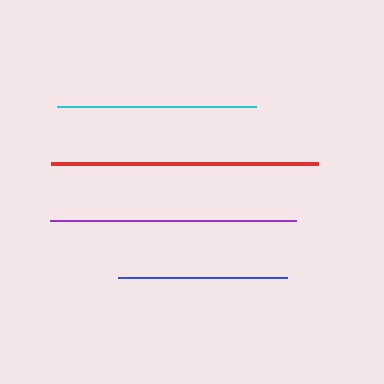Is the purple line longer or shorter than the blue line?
The purple line is longer than the blue line.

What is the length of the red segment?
The red segment is approximately 267 pixels long.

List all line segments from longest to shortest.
From longest to shortest: red, purple, cyan, blue.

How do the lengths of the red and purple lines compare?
The red and purple lines are approximately the same length.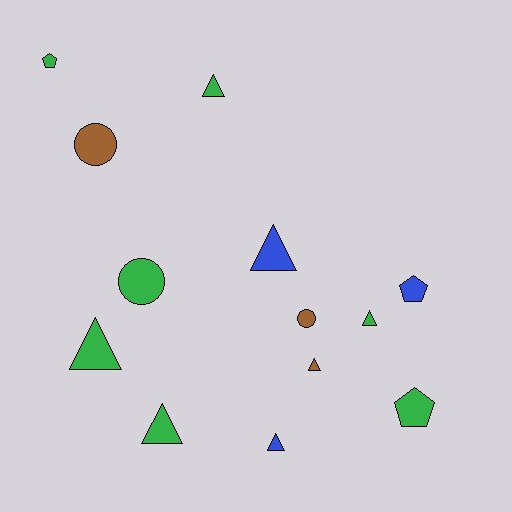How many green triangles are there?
There are 4 green triangles.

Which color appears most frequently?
Green, with 7 objects.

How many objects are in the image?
There are 13 objects.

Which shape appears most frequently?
Triangle, with 7 objects.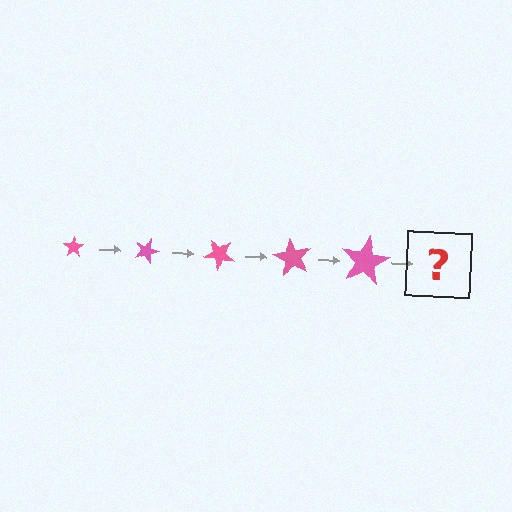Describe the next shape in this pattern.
It should be a star, larger than the previous one and rotated 100 degrees from the start.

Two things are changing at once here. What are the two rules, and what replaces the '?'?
The two rules are that the star grows larger each step and it rotates 20 degrees each step. The '?' should be a star, larger than the previous one and rotated 100 degrees from the start.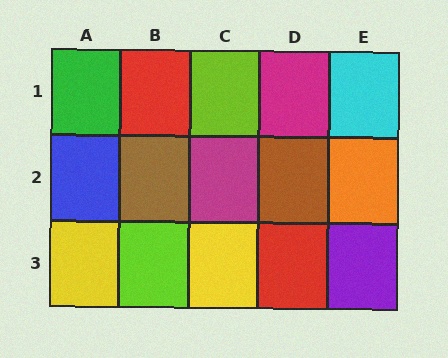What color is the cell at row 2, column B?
Brown.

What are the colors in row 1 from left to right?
Green, red, lime, magenta, cyan.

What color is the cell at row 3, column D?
Red.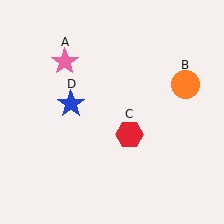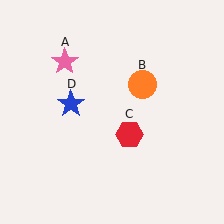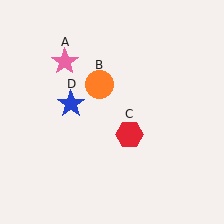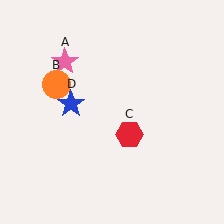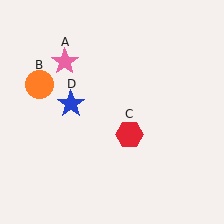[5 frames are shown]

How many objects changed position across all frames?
1 object changed position: orange circle (object B).